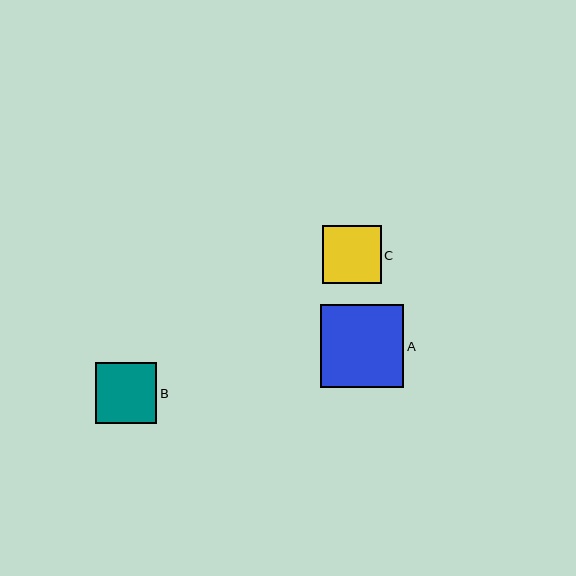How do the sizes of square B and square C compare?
Square B and square C are approximately the same size.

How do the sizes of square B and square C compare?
Square B and square C are approximately the same size.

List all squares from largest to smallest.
From largest to smallest: A, B, C.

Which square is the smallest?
Square C is the smallest with a size of approximately 58 pixels.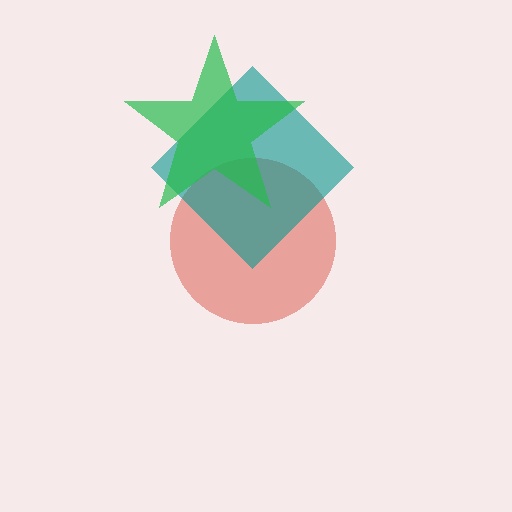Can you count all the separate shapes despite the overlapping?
Yes, there are 3 separate shapes.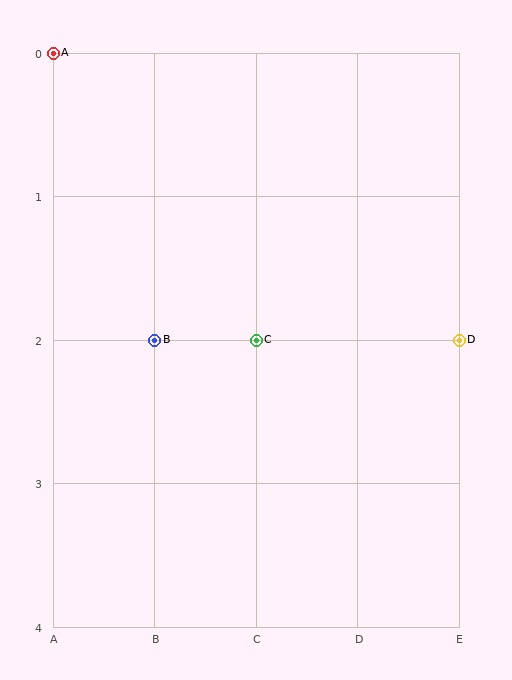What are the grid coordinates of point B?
Point B is at grid coordinates (B, 2).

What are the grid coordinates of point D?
Point D is at grid coordinates (E, 2).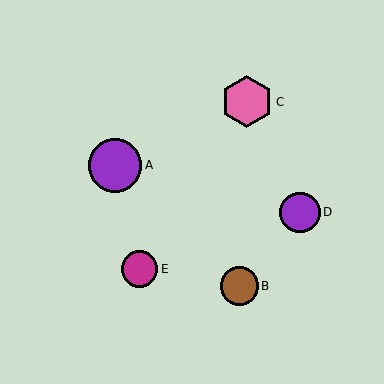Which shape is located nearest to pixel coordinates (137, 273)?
The magenta circle (labeled E) at (139, 269) is nearest to that location.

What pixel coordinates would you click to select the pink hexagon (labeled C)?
Click at (247, 102) to select the pink hexagon C.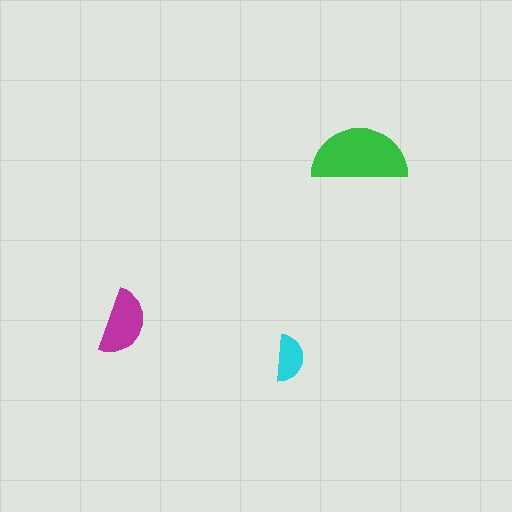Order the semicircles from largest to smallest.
the green one, the magenta one, the cyan one.